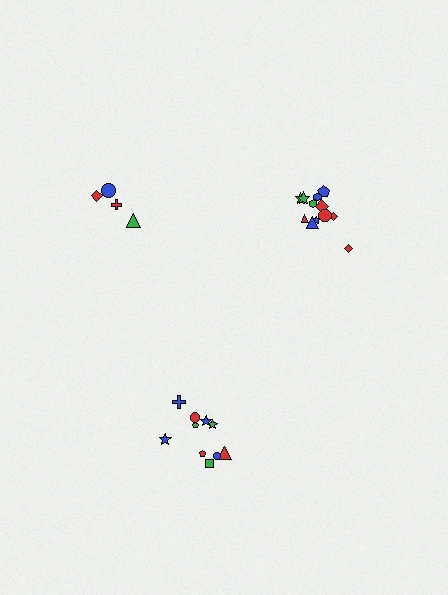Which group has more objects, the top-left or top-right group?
The top-right group.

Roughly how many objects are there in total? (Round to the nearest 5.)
Roughly 25 objects in total.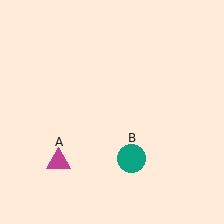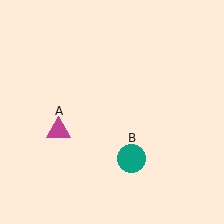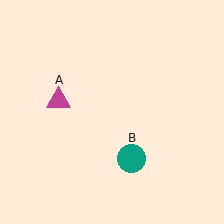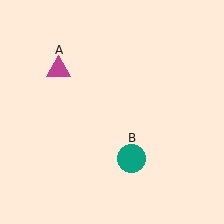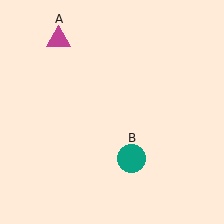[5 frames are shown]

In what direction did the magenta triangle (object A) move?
The magenta triangle (object A) moved up.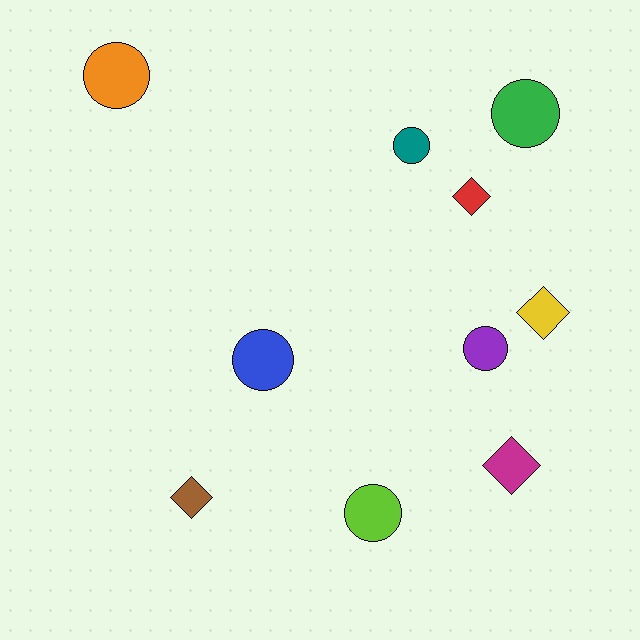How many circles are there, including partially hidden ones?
There are 6 circles.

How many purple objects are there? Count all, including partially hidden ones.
There is 1 purple object.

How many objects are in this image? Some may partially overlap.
There are 10 objects.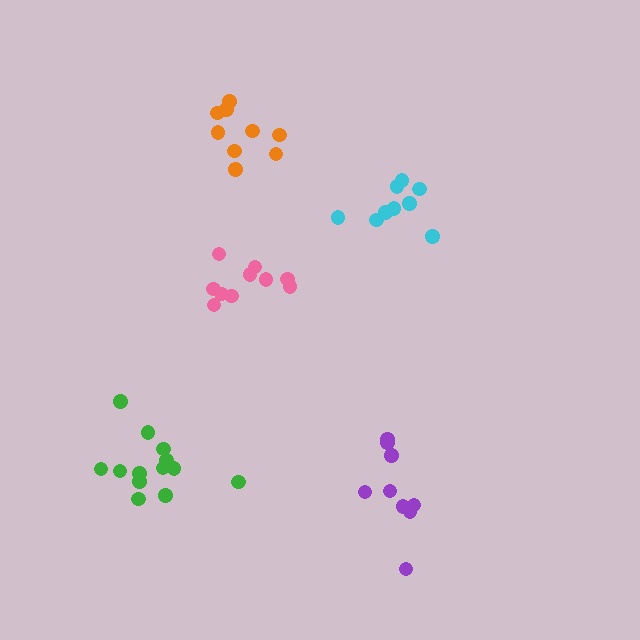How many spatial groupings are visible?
There are 5 spatial groupings.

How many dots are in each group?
Group 1: 10 dots, Group 2: 9 dots, Group 3: 9 dots, Group 4: 9 dots, Group 5: 13 dots (50 total).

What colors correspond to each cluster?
The clusters are colored: pink, cyan, orange, purple, green.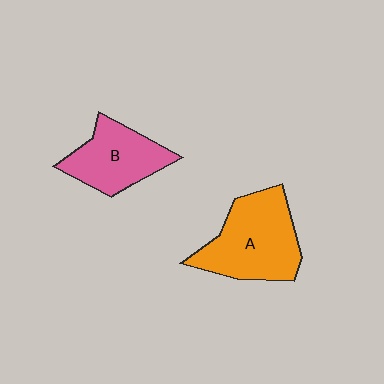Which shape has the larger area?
Shape A (orange).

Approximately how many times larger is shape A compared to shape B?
Approximately 1.3 times.